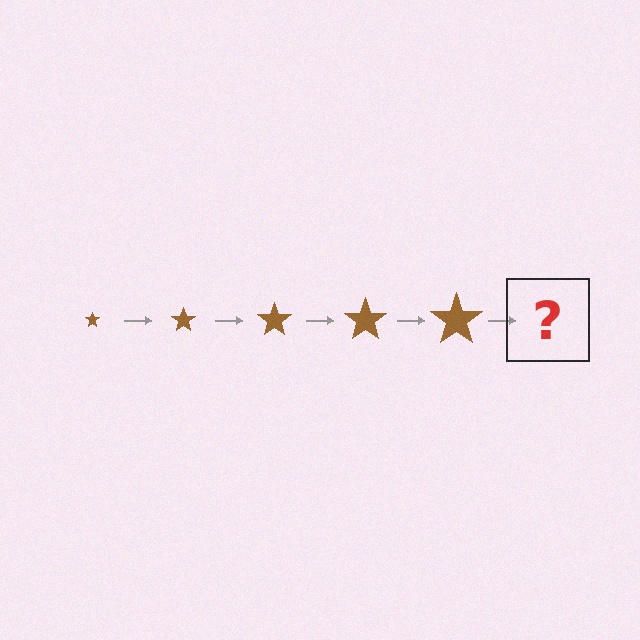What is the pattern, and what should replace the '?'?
The pattern is that the star gets progressively larger each step. The '?' should be a brown star, larger than the previous one.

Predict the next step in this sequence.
The next step is a brown star, larger than the previous one.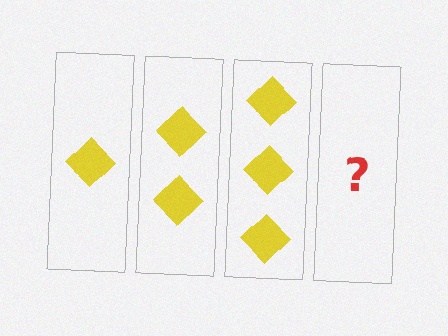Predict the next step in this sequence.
The next step is 4 diamonds.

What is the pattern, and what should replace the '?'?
The pattern is that each step adds one more diamond. The '?' should be 4 diamonds.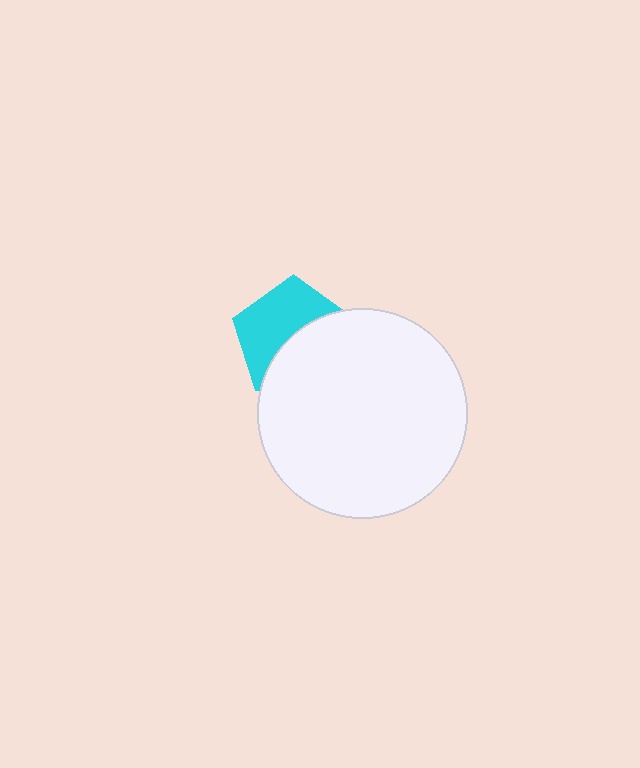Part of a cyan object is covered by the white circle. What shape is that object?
It is a pentagon.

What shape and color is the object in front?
The object in front is a white circle.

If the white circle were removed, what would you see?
You would see the complete cyan pentagon.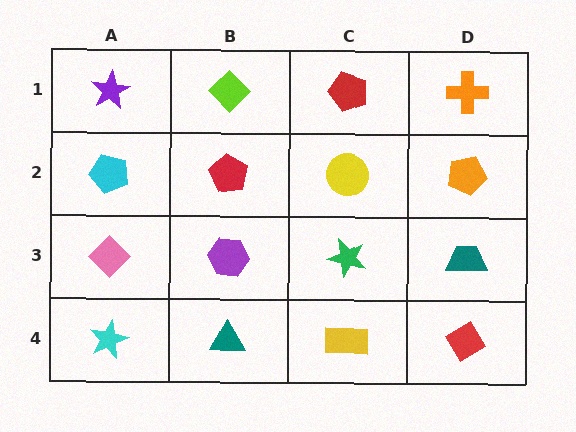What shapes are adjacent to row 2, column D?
An orange cross (row 1, column D), a teal trapezoid (row 3, column D), a yellow circle (row 2, column C).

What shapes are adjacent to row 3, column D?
An orange pentagon (row 2, column D), a red diamond (row 4, column D), a green star (row 3, column C).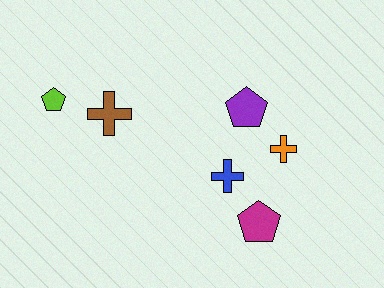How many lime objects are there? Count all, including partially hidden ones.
There is 1 lime object.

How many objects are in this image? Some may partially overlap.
There are 6 objects.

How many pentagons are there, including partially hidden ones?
There are 3 pentagons.